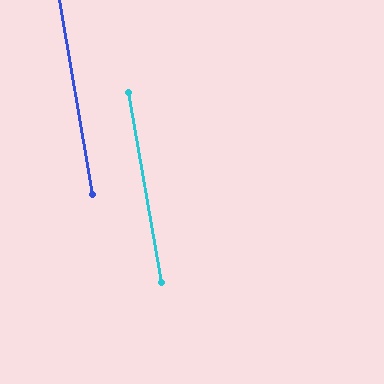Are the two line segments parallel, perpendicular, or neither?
Parallel — their directions differ by only 0.2°.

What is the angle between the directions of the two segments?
Approximately 0 degrees.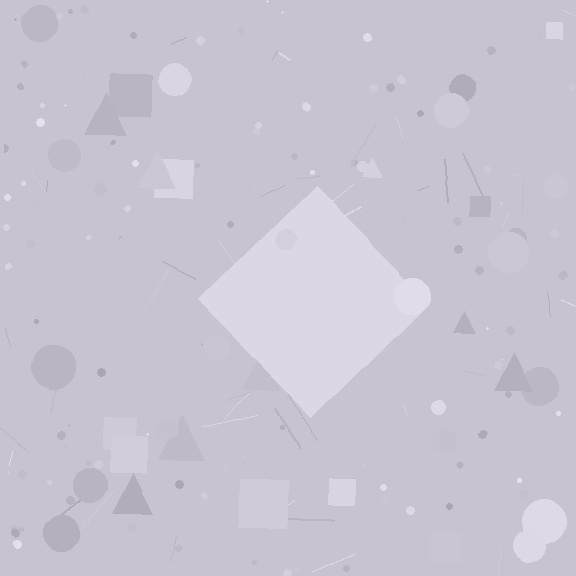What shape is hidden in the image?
A diamond is hidden in the image.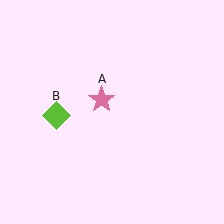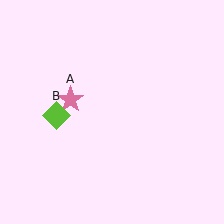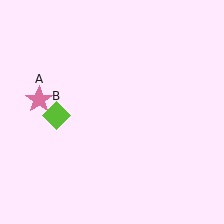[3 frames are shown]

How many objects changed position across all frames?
1 object changed position: pink star (object A).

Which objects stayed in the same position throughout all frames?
Lime diamond (object B) remained stationary.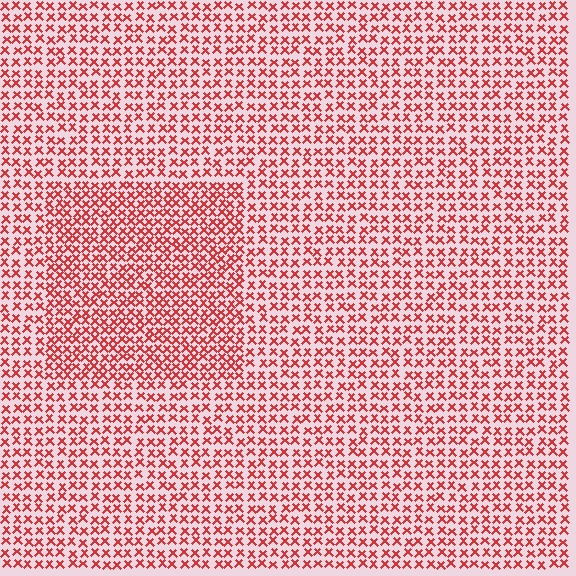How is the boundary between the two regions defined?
The boundary is defined by a change in element density (approximately 1.5x ratio). All elements are the same color, size, and shape.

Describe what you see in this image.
The image contains small red elements arranged at two different densities. A rectangle-shaped region is visible where the elements are more densely packed than the surrounding area.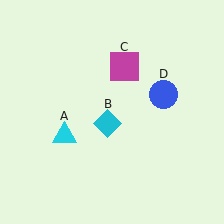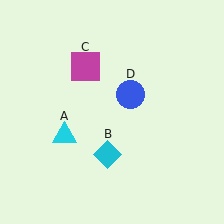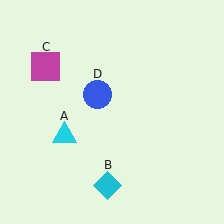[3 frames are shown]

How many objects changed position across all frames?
3 objects changed position: cyan diamond (object B), magenta square (object C), blue circle (object D).